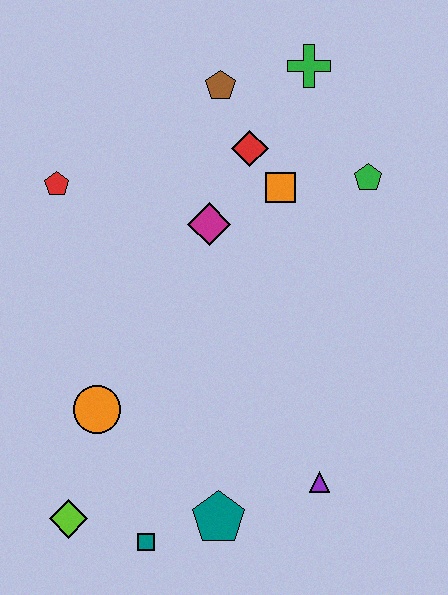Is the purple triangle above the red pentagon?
No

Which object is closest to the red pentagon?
The magenta diamond is closest to the red pentagon.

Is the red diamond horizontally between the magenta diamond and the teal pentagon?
No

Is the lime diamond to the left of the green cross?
Yes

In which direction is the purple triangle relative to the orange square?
The purple triangle is below the orange square.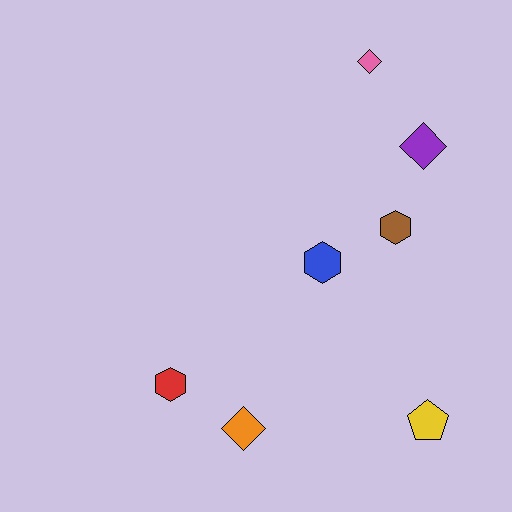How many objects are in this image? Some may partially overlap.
There are 7 objects.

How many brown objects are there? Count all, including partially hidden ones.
There is 1 brown object.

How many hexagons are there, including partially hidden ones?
There are 3 hexagons.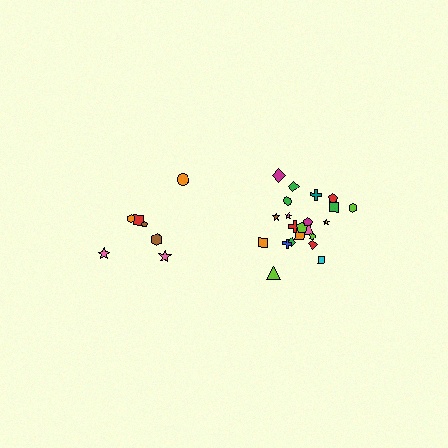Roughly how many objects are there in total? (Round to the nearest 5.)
Roughly 30 objects in total.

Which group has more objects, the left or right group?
The right group.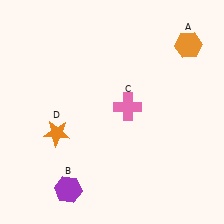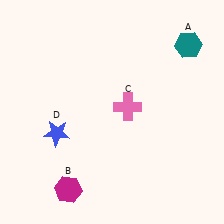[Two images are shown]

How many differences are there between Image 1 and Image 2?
There are 3 differences between the two images.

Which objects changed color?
A changed from orange to teal. B changed from purple to magenta. D changed from orange to blue.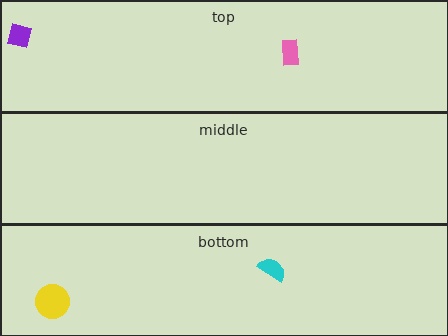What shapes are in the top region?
The pink rectangle, the purple square.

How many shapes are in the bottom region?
2.